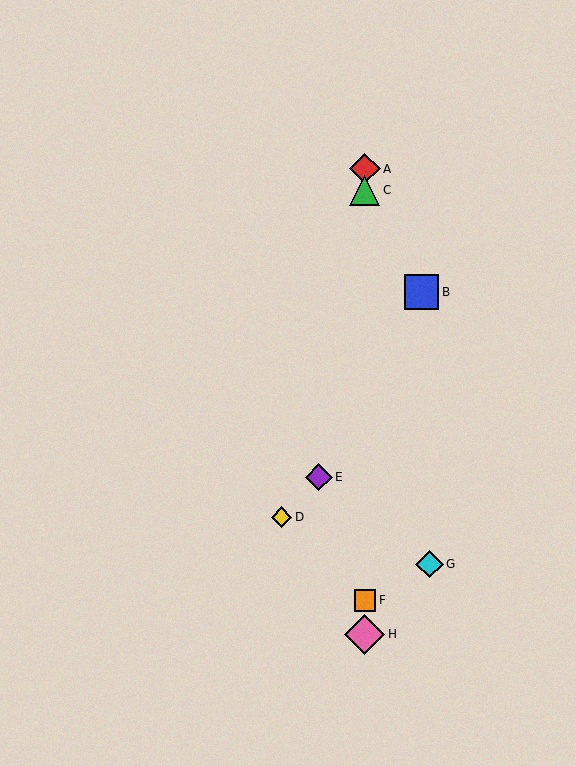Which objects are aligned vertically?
Objects A, C, F, H are aligned vertically.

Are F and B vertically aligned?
No, F is at x≈365 and B is at x≈422.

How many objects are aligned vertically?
4 objects (A, C, F, H) are aligned vertically.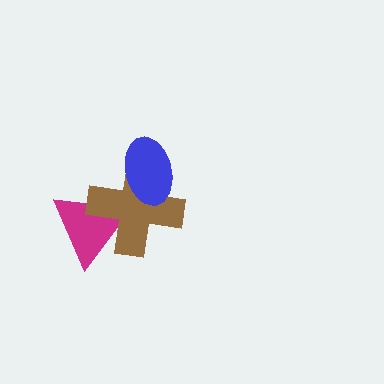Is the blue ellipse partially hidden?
No, no other shape covers it.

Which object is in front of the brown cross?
The blue ellipse is in front of the brown cross.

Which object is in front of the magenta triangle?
The brown cross is in front of the magenta triangle.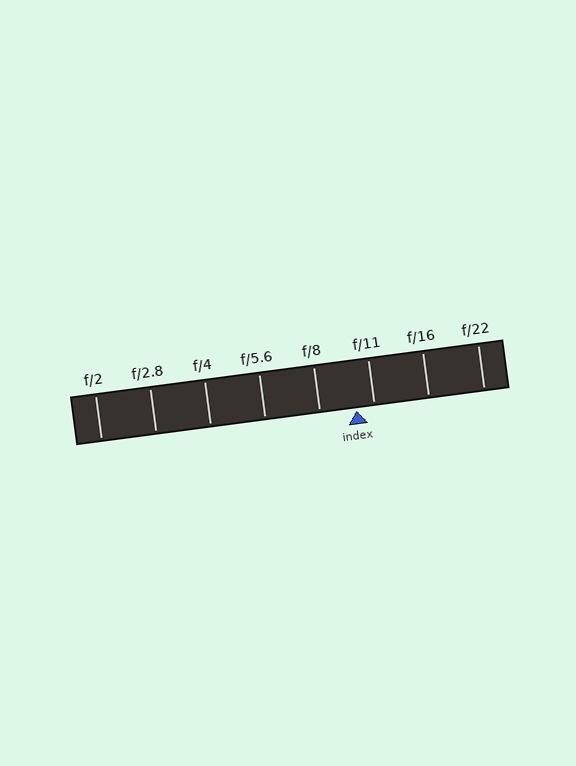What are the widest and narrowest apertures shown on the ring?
The widest aperture shown is f/2 and the narrowest is f/22.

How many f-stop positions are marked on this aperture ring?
There are 8 f-stop positions marked.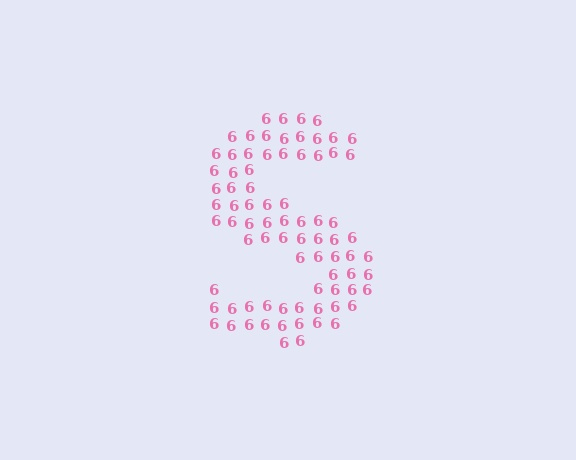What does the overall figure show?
The overall figure shows the letter S.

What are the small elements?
The small elements are digit 6's.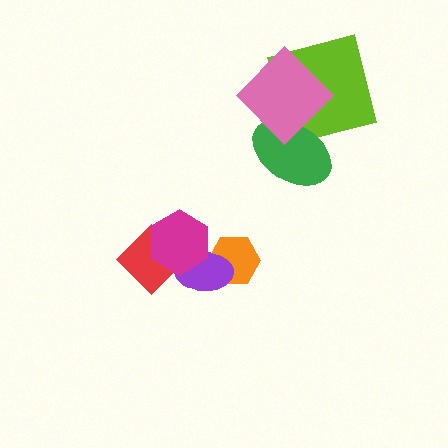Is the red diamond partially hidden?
Yes, it is partially covered by another shape.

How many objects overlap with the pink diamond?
2 objects overlap with the pink diamond.